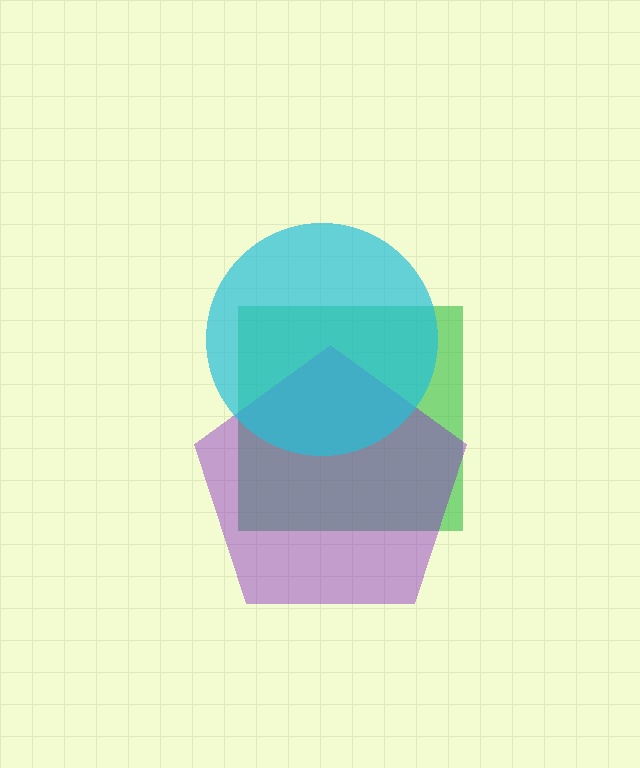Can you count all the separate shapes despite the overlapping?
Yes, there are 3 separate shapes.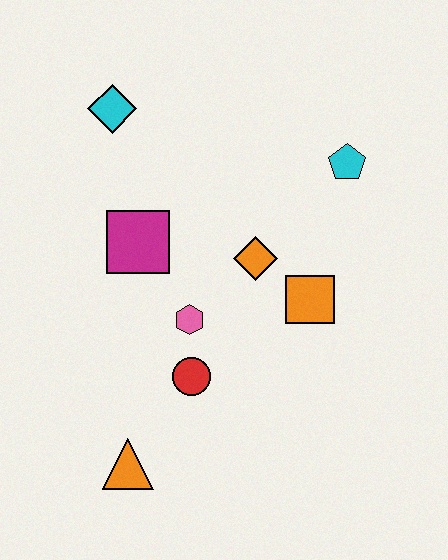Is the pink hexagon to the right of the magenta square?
Yes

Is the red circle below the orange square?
Yes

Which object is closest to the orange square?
The orange diamond is closest to the orange square.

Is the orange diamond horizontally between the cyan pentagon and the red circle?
Yes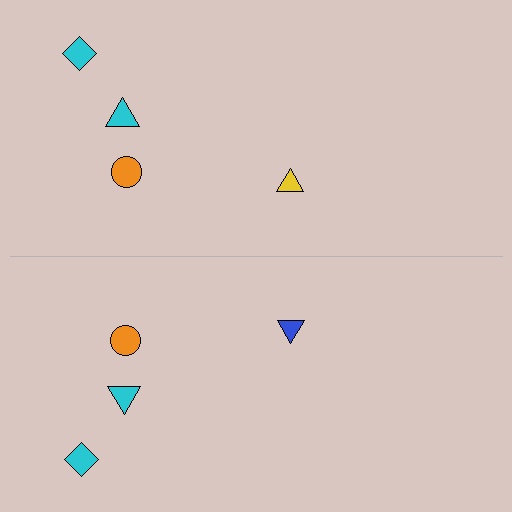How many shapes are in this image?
There are 8 shapes in this image.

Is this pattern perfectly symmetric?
No, the pattern is not perfectly symmetric. The blue triangle on the bottom side breaks the symmetry — its mirror counterpart is yellow.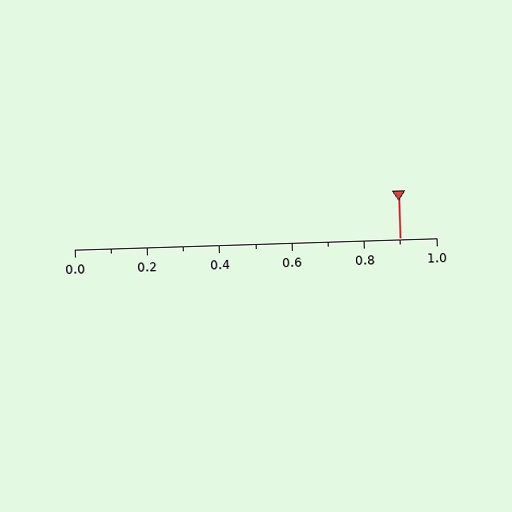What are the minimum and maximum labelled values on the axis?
The axis runs from 0.0 to 1.0.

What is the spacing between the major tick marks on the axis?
The major ticks are spaced 0.2 apart.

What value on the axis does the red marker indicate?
The marker indicates approximately 0.9.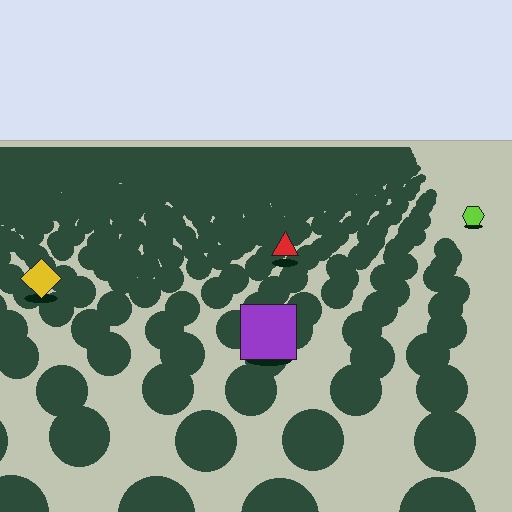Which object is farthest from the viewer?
The lime hexagon is farthest from the viewer. It appears smaller and the ground texture around it is denser.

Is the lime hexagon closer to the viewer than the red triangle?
No. The red triangle is closer — you can tell from the texture gradient: the ground texture is coarser near it.